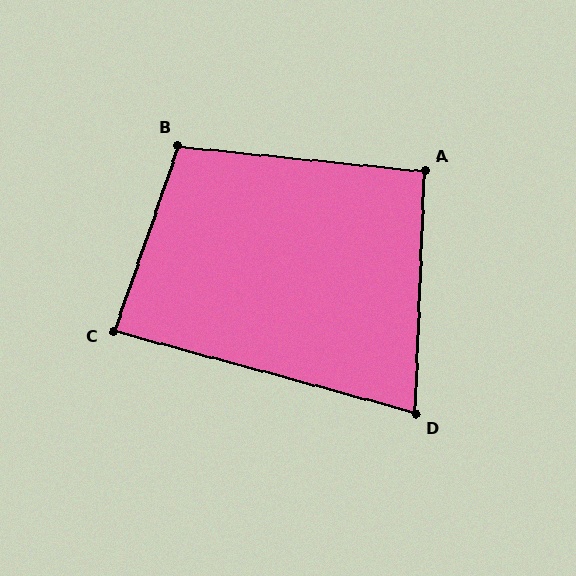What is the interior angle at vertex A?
Approximately 94 degrees (approximately right).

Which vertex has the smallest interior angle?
D, at approximately 77 degrees.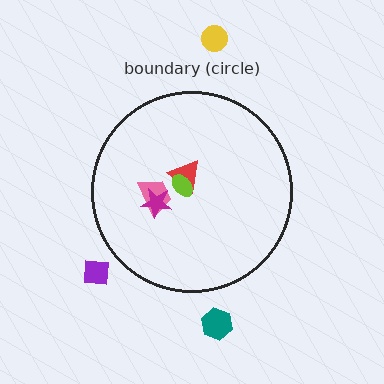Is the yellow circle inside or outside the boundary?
Outside.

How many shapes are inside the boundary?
4 inside, 3 outside.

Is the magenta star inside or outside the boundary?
Inside.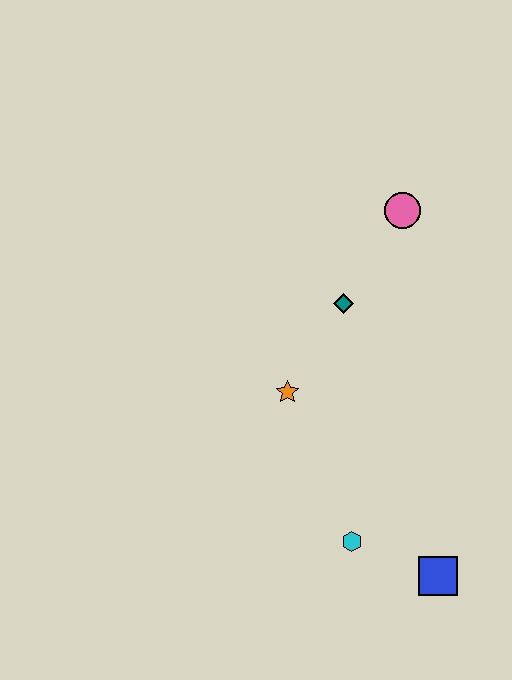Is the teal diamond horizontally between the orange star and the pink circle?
Yes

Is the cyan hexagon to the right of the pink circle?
No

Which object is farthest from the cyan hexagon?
The pink circle is farthest from the cyan hexagon.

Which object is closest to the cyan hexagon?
The blue square is closest to the cyan hexagon.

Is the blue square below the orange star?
Yes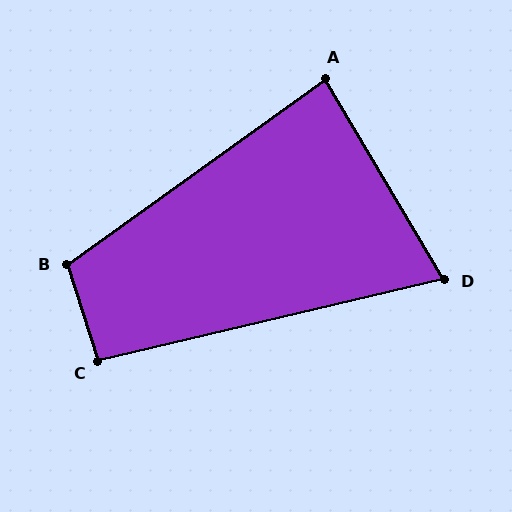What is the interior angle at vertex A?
Approximately 85 degrees (approximately right).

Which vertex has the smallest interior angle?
D, at approximately 73 degrees.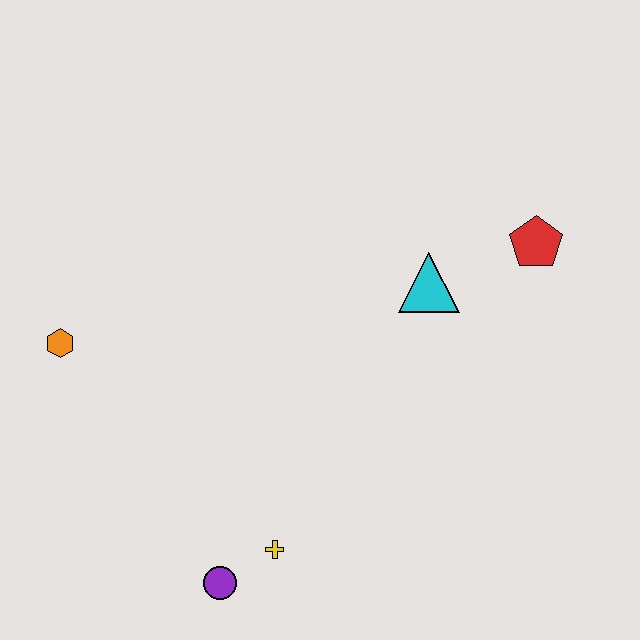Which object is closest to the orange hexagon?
The purple circle is closest to the orange hexagon.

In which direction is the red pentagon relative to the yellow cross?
The red pentagon is above the yellow cross.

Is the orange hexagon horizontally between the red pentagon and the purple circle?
No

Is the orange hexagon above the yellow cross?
Yes